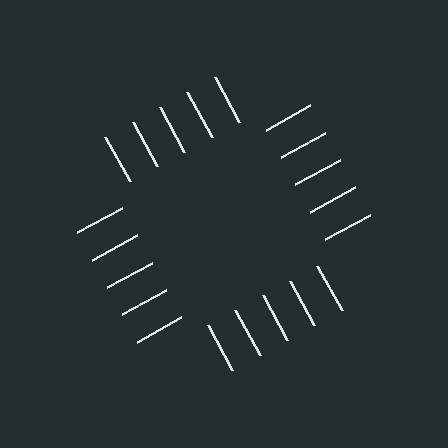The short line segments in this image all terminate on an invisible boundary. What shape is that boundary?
An illusory square — the line segments terminate on its edges but no continuous stroke is drawn.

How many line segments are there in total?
20 — 5 along each of the 4 edges.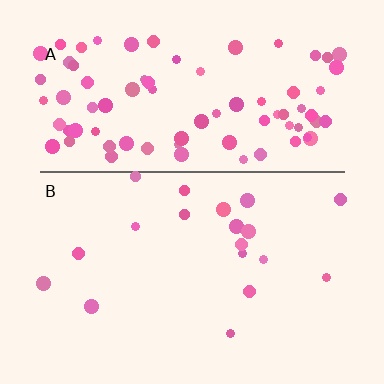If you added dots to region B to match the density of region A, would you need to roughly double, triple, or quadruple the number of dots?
Approximately quadruple.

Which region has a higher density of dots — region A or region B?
A (the top).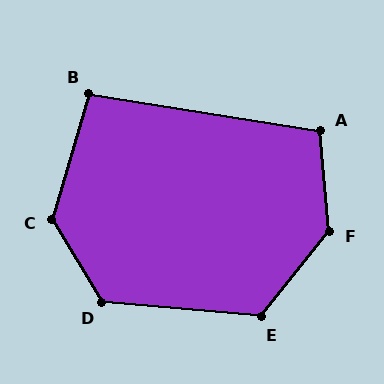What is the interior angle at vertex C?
Approximately 133 degrees (obtuse).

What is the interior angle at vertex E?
Approximately 123 degrees (obtuse).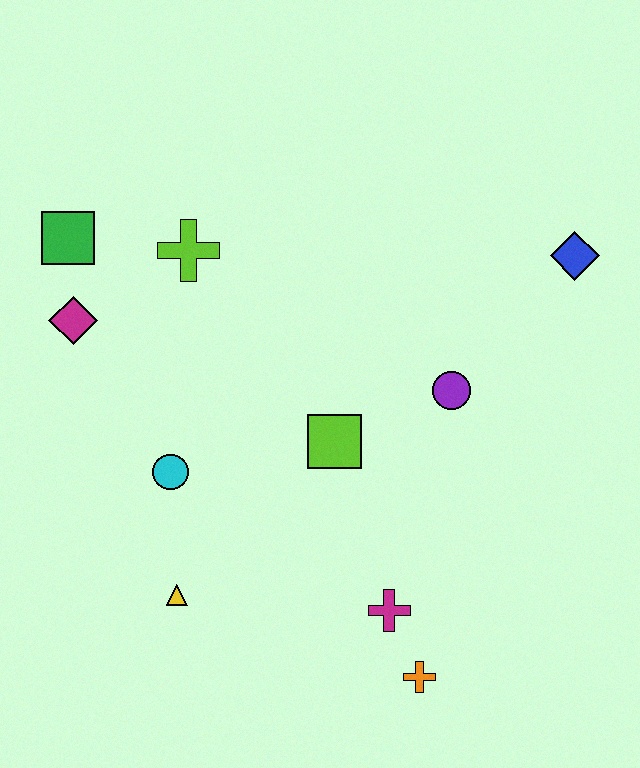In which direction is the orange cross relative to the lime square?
The orange cross is below the lime square.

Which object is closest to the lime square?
The purple circle is closest to the lime square.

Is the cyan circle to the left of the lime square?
Yes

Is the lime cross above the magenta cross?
Yes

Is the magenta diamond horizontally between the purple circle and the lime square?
No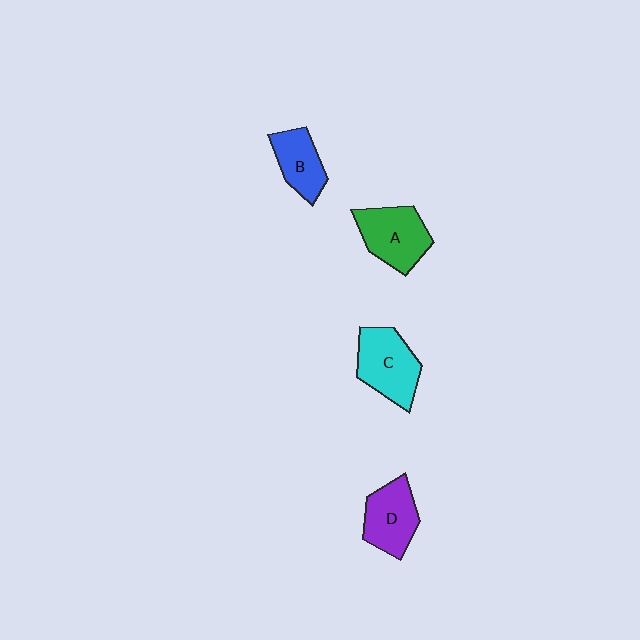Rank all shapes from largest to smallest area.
From largest to smallest: C (cyan), A (green), D (purple), B (blue).